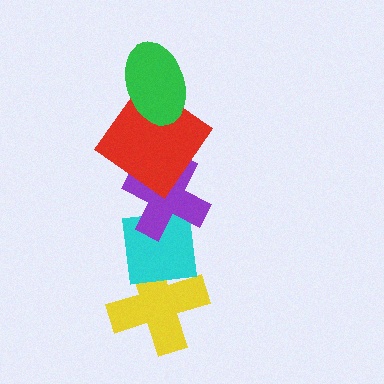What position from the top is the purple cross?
The purple cross is 3rd from the top.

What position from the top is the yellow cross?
The yellow cross is 5th from the top.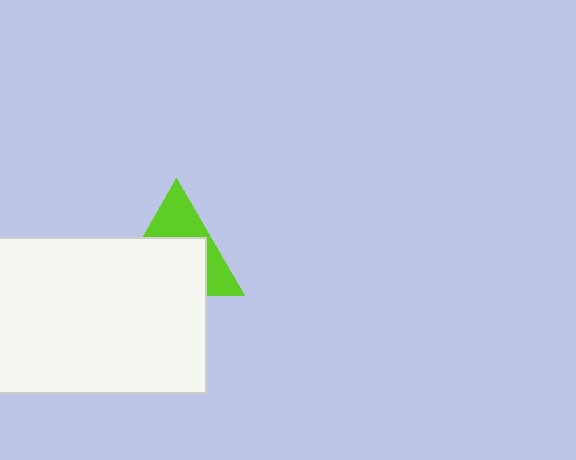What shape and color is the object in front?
The object in front is a white rectangle.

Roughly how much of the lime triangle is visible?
A small part of it is visible (roughly 41%).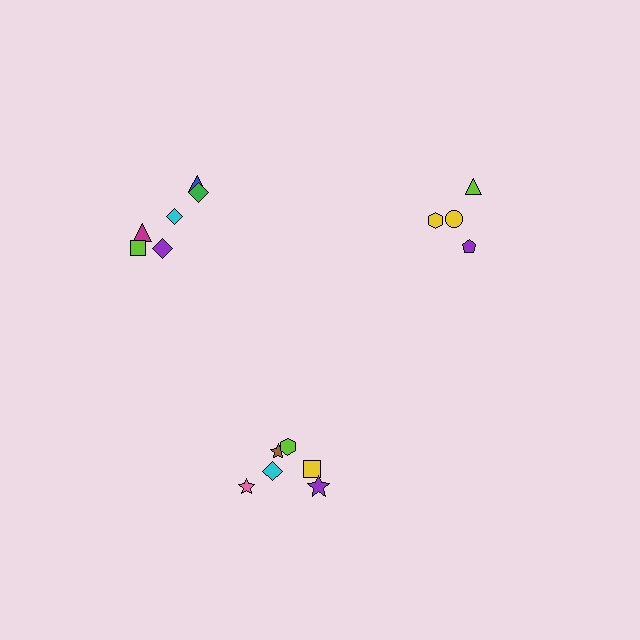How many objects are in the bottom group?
There are 6 objects.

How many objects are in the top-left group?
There are 6 objects.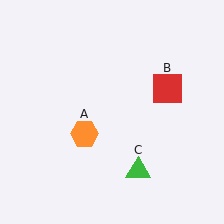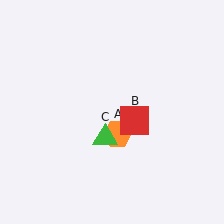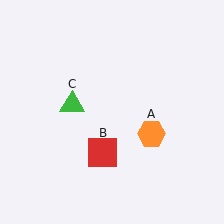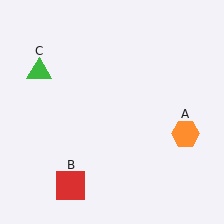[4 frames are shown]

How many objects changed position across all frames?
3 objects changed position: orange hexagon (object A), red square (object B), green triangle (object C).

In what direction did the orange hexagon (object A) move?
The orange hexagon (object A) moved right.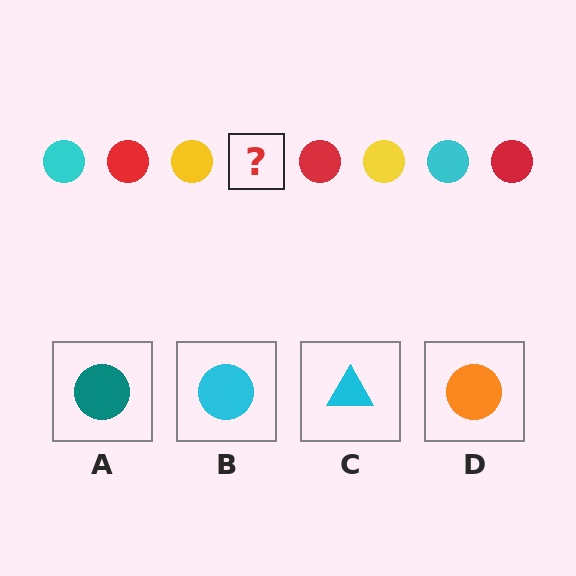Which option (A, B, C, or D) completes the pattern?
B.